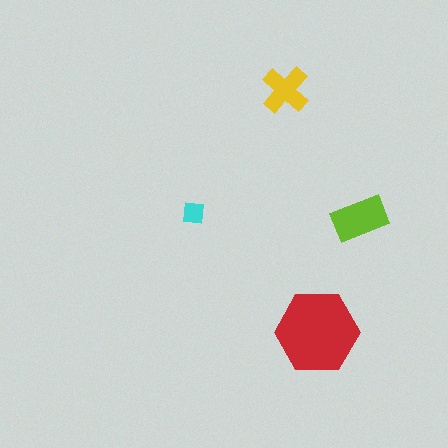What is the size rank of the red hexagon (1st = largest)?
1st.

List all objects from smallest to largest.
The cyan square, the yellow cross, the lime rectangle, the red hexagon.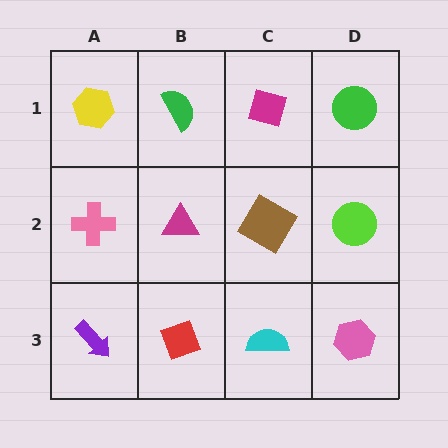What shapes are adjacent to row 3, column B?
A magenta triangle (row 2, column B), a purple arrow (row 3, column A), a cyan semicircle (row 3, column C).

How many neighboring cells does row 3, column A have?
2.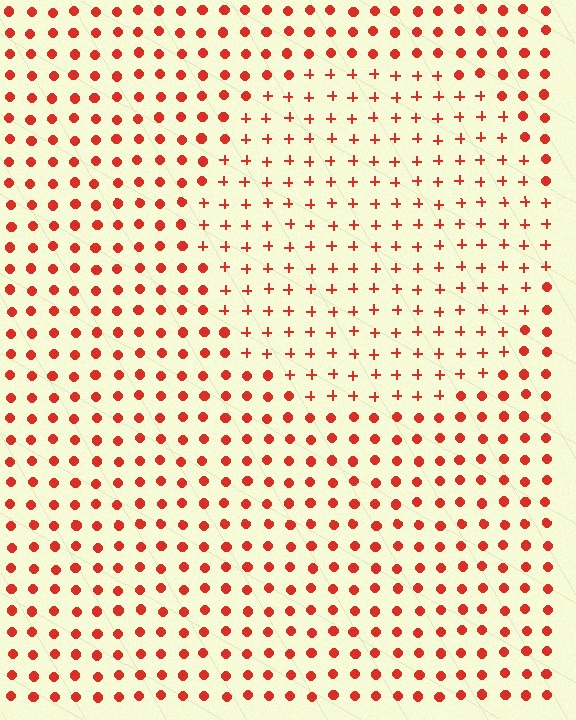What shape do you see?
I see a circle.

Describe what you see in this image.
The image is filled with small red elements arranged in a uniform grid. A circle-shaped region contains plus signs, while the surrounding area contains circles. The boundary is defined purely by the change in element shape.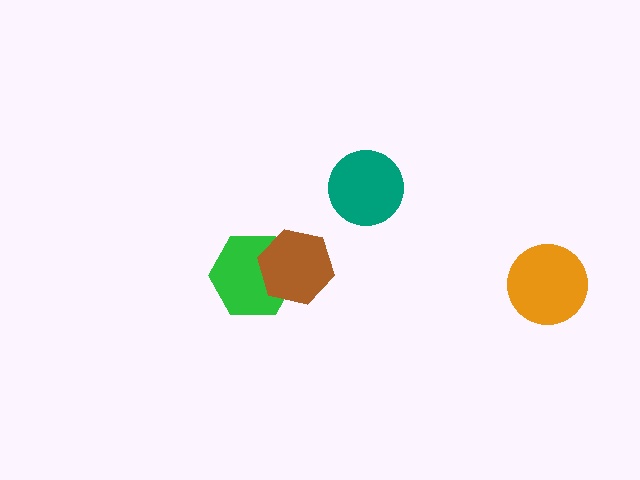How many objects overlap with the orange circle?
0 objects overlap with the orange circle.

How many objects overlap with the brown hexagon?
1 object overlaps with the brown hexagon.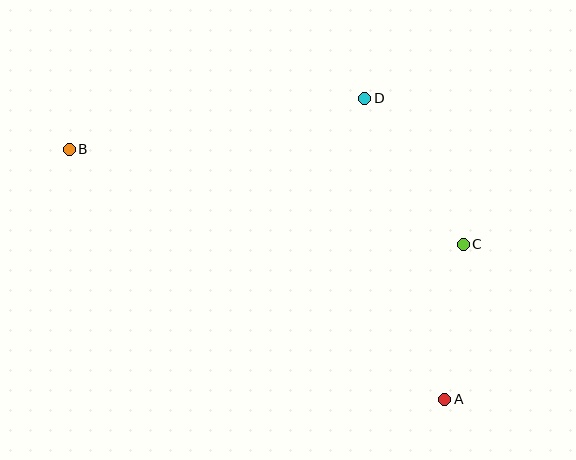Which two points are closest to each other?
Points A and C are closest to each other.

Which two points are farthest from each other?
Points A and B are farthest from each other.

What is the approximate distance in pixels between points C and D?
The distance between C and D is approximately 176 pixels.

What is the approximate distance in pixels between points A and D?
The distance between A and D is approximately 311 pixels.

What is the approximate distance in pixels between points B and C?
The distance between B and C is approximately 405 pixels.